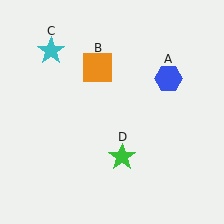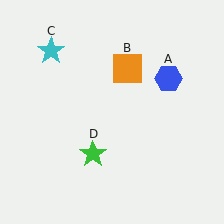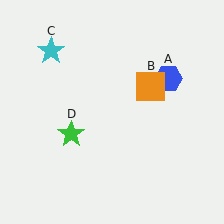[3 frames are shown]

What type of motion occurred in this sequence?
The orange square (object B), green star (object D) rotated clockwise around the center of the scene.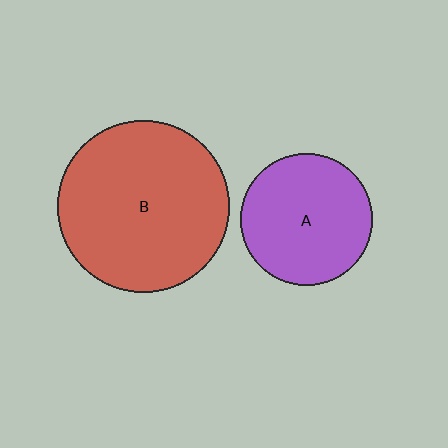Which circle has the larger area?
Circle B (red).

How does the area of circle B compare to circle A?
Approximately 1.7 times.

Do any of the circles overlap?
No, none of the circles overlap.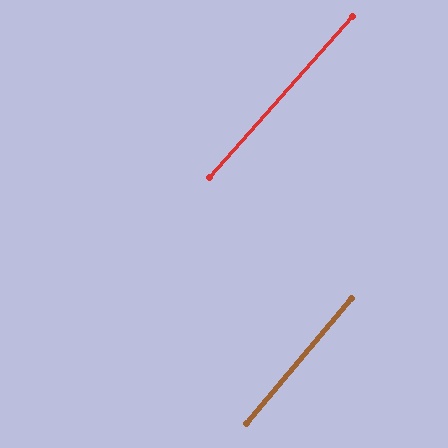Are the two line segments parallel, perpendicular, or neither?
Parallel — their directions differ by only 1.6°.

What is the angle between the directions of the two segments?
Approximately 2 degrees.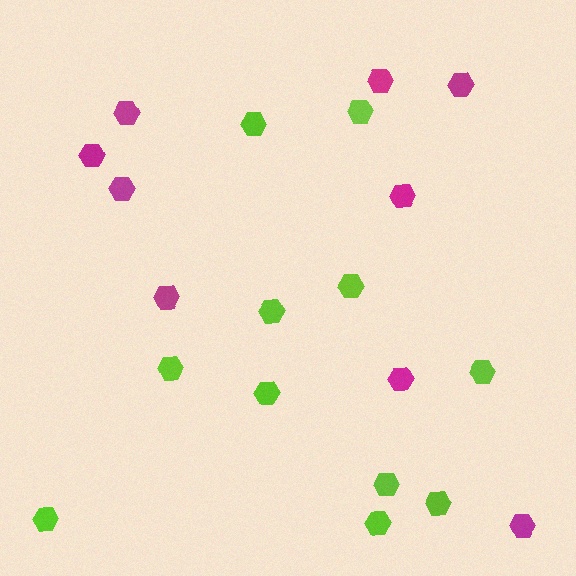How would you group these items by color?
There are 2 groups: one group of magenta hexagons (9) and one group of lime hexagons (11).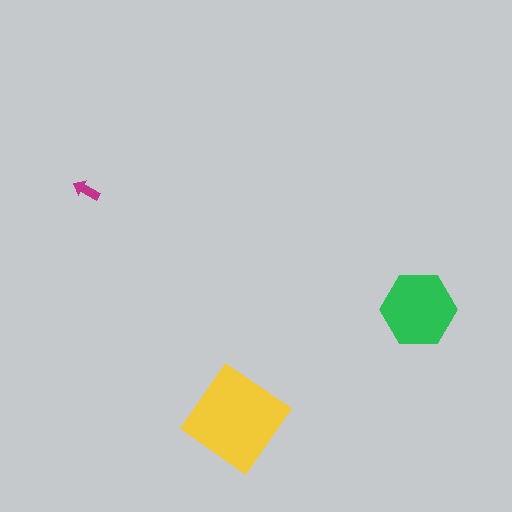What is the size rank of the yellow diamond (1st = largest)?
1st.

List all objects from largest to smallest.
The yellow diamond, the green hexagon, the magenta arrow.